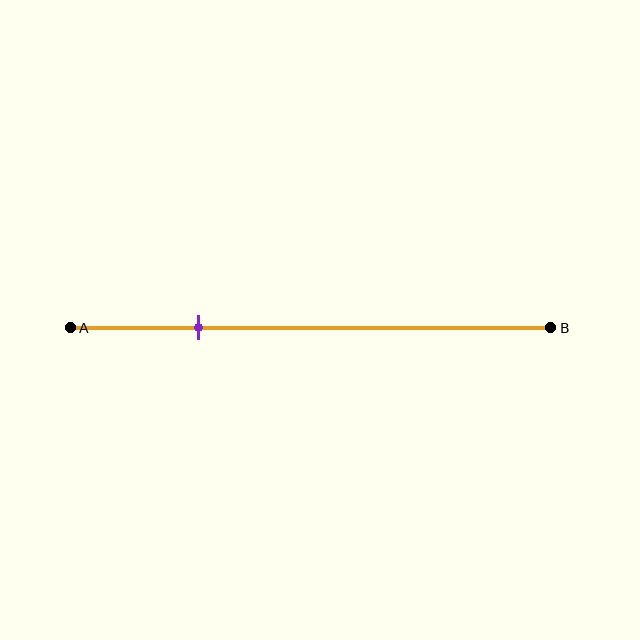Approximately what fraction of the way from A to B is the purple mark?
The purple mark is approximately 25% of the way from A to B.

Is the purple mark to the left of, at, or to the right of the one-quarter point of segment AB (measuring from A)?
The purple mark is approximately at the one-quarter point of segment AB.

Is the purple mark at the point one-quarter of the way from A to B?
Yes, the mark is approximately at the one-quarter point.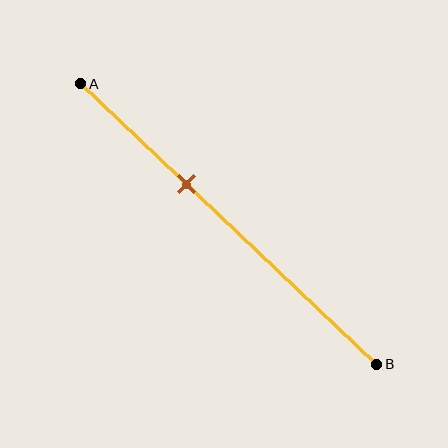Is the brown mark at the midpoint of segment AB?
No, the mark is at about 35% from A, not at the 50% midpoint.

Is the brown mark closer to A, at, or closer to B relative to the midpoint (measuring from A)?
The brown mark is closer to point A than the midpoint of segment AB.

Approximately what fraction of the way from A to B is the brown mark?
The brown mark is approximately 35% of the way from A to B.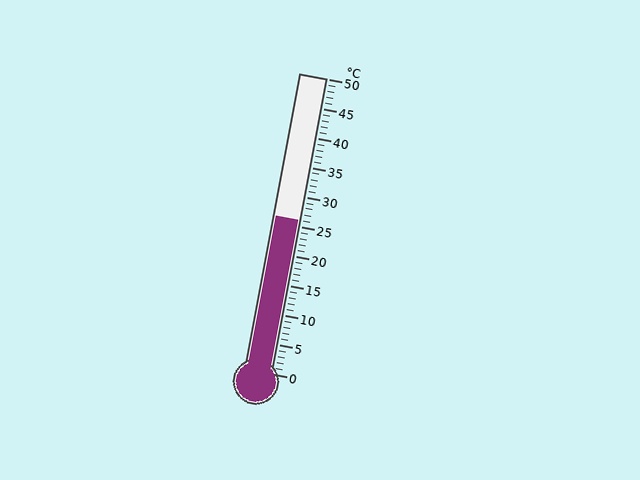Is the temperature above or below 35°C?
The temperature is below 35°C.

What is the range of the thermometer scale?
The thermometer scale ranges from 0°C to 50°C.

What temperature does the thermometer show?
The thermometer shows approximately 26°C.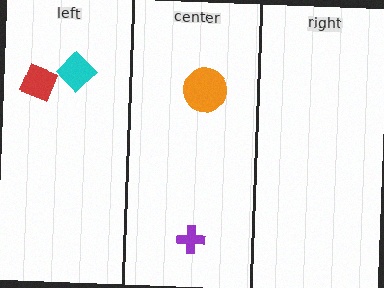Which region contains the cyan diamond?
The left region.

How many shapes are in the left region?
2.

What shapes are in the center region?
The orange circle, the purple cross.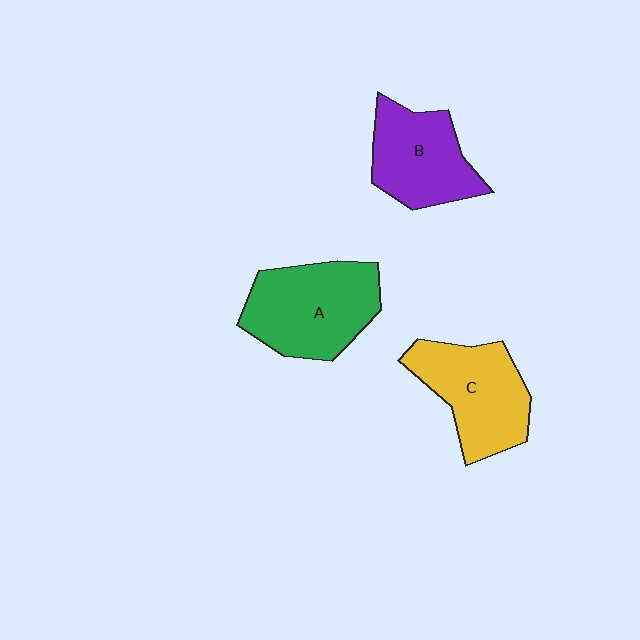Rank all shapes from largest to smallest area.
From largest to smallest: A (green), C (yellow), B (purple).